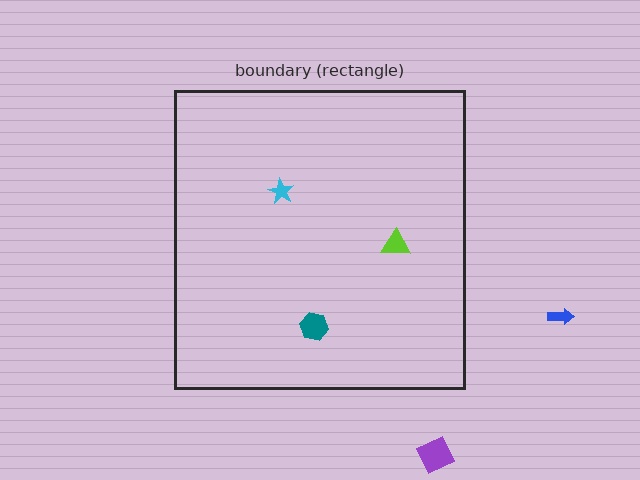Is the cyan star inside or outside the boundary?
Inside.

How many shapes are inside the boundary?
3 inside, 2 outside.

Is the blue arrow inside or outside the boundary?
Outside.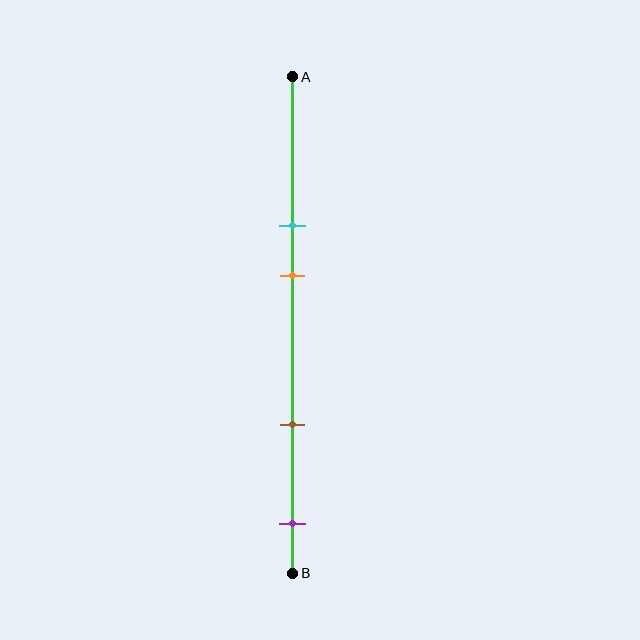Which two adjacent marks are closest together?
The cyan and orange marks are the closest adjacent pair.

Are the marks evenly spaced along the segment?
No, the marks are not evenly spaced.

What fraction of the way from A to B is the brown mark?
The brown mark is approximately 70% (0.7) of the way from A to B.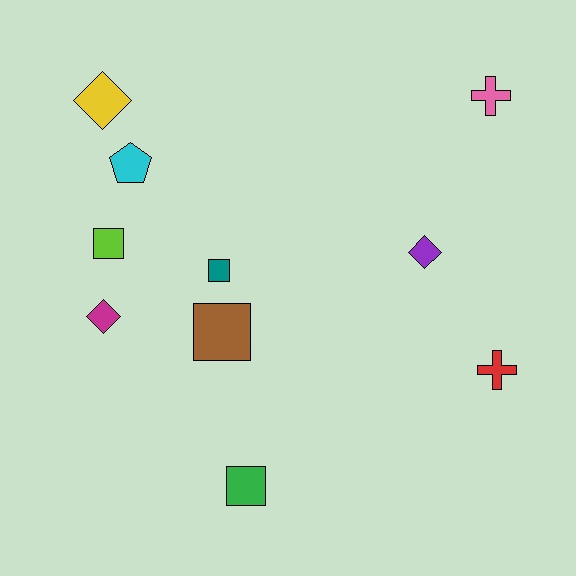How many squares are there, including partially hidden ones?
There are 4 squares.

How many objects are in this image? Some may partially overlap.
There are 10 objects.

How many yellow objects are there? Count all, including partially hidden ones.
There is 1 yellow object.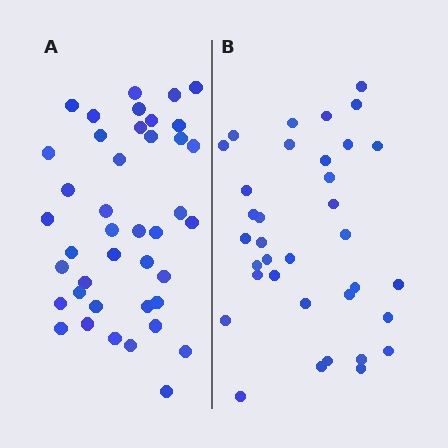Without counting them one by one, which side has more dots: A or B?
Region A (the left region) has more dots.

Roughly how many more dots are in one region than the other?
Region A has about 6 more dots than region B.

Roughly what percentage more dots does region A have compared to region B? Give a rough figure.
About 15% more.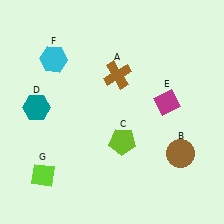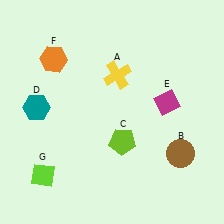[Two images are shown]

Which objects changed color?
A changed from brown to yellow. F changed from cyan to orange.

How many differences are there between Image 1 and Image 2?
There are 2 differences between the two images.